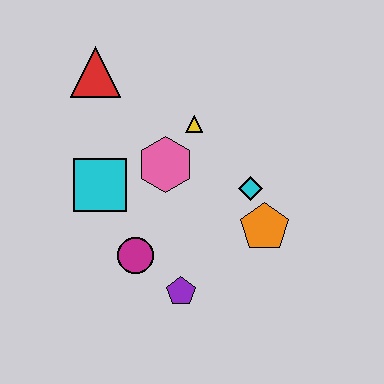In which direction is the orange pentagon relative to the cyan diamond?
The orange pentagon is below the cyan diamond.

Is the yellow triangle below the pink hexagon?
No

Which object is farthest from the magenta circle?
The red triangle is farthest from the magenta circle.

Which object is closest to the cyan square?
The pink hexagon is closest to the cyan square.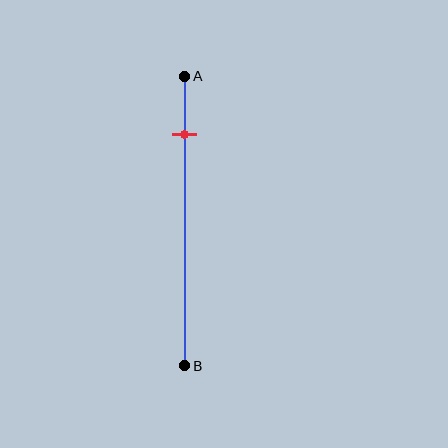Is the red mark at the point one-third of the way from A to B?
No, the mark is at about 20% from A, not at the 33% one-third point.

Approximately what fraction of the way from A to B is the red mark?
The red mark is approximately 20% of the way from A to B.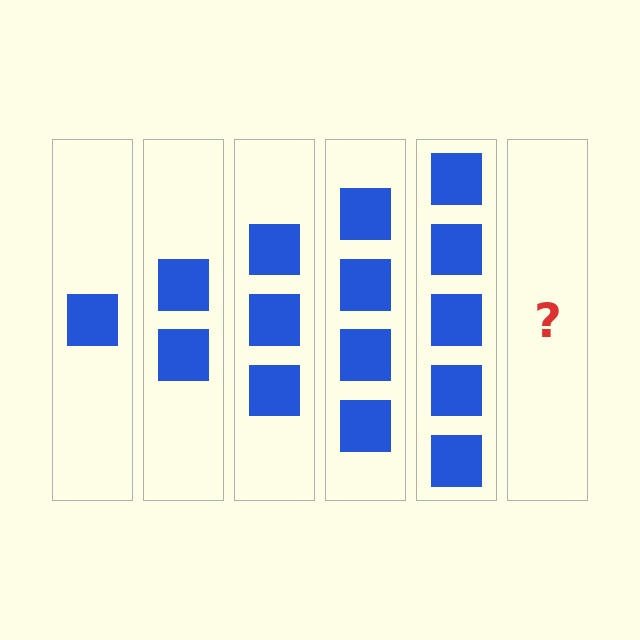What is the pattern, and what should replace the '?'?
The pattern is that each step adds one more square. The '?' should be 6 squares.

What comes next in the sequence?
The next element should be 6 squares.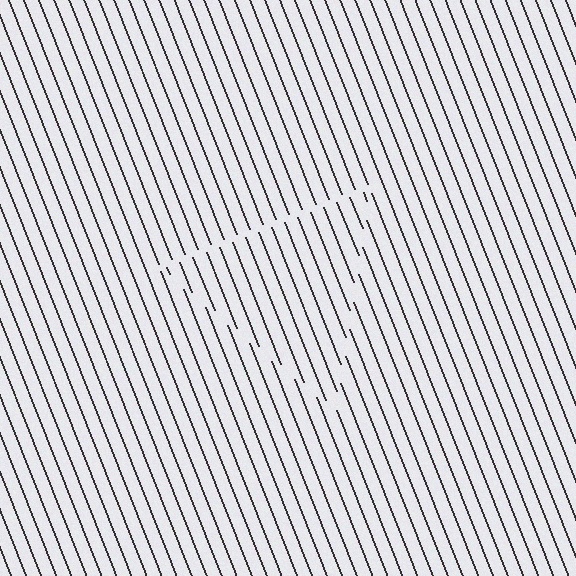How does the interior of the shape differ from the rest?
The interior of the shape contains the same grating, shifted by half a period — the contour is defined by the phase discontinuity where line-ends from the inner and outer gratings abut.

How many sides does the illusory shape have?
3 sides — the line-ends trace a triangle.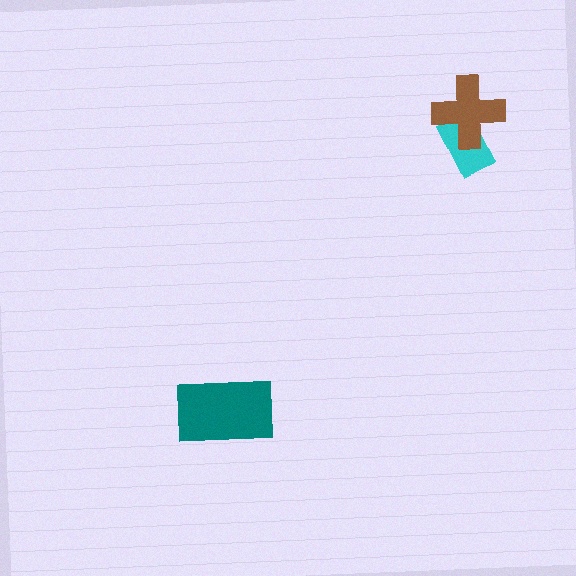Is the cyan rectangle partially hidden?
Yes, it is partially covered by another shape.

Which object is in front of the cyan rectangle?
The brown cross is in front of the cyan rectangle.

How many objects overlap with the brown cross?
1 object overlaps with the brown cross.